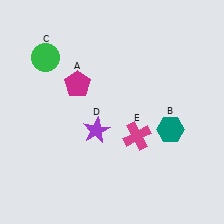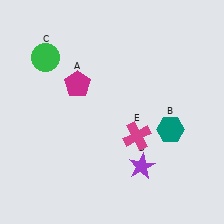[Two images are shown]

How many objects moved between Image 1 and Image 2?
1 object moved between the two images.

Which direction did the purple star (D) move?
The purple star (D) moved right.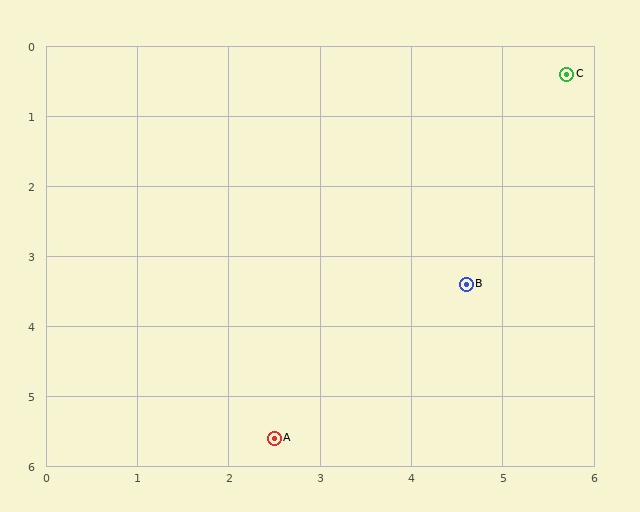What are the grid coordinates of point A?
Point A is at approximately (2.5, 5.6).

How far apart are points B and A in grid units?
Points B and A are about 3.0 grid units apart.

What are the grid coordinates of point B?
Point B is at approximately (4.6, 3.4).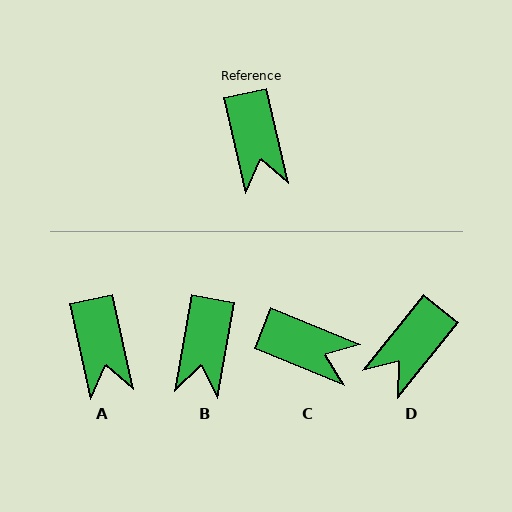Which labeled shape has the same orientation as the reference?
A.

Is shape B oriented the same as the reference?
No, it is off by about 22 degrees.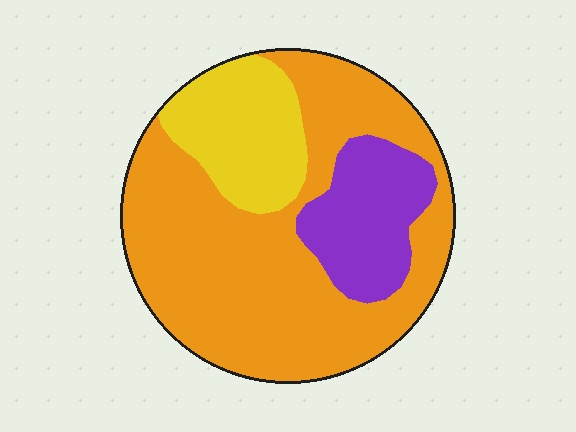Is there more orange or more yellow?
Orange.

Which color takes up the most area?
Orange, at roughly 65%.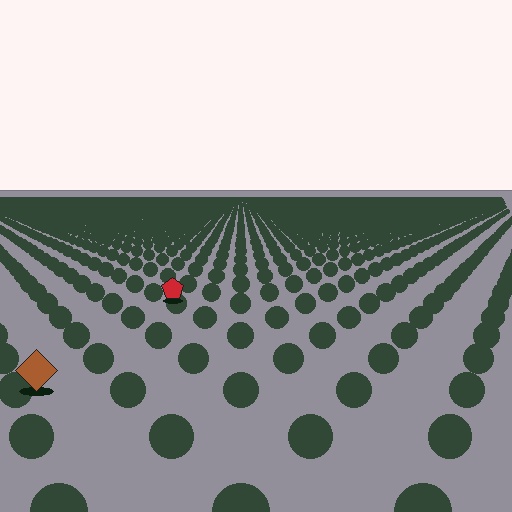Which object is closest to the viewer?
The brown diamond is closest. The texture marks near it are larger and more spread out.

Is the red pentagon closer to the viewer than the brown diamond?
No. The brown diamond is closer — you can tell from the texture gradient: the ground texture is coarser near it.